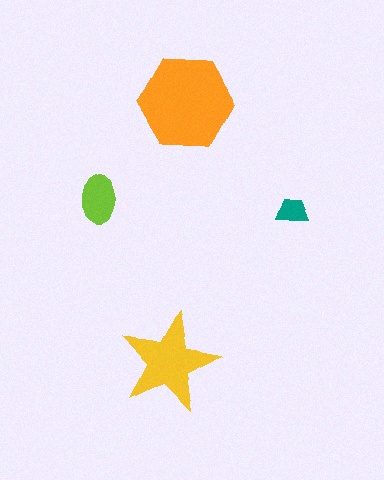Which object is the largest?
The orange hexagon.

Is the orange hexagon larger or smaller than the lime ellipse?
Larger.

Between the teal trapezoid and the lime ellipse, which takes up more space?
The lime ellipse.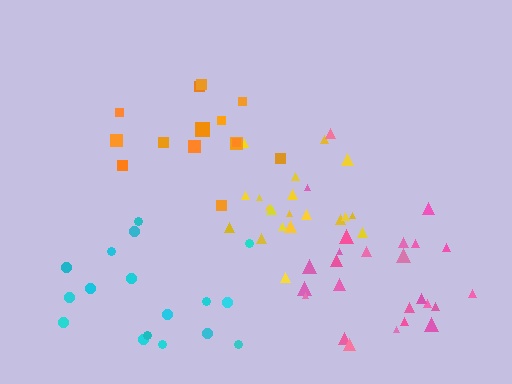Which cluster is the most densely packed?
Yellow.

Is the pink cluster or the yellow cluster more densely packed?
Yellow.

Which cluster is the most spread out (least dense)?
Cyan.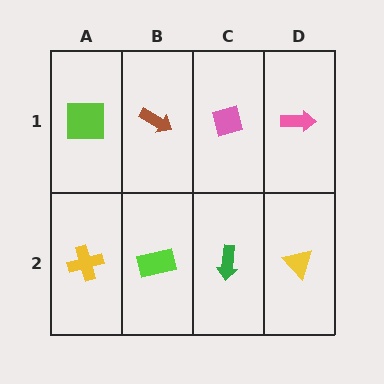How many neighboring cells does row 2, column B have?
3.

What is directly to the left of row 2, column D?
A green arrow.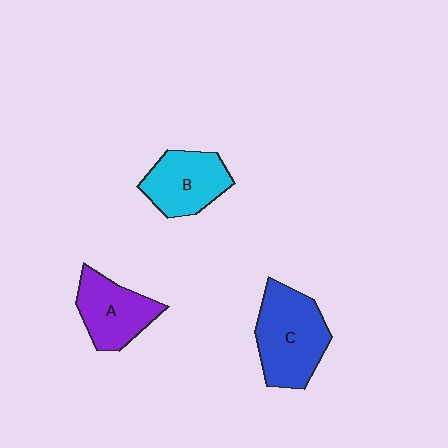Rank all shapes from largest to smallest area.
From largest to smallest: C (blue), B (cyan), A (purple).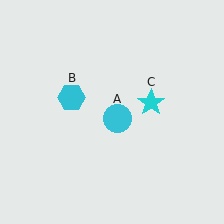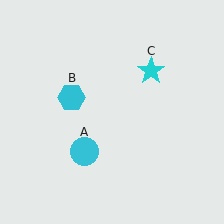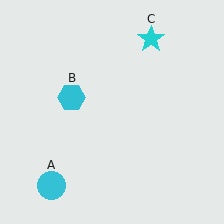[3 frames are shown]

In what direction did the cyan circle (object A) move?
The cyan circle (object A) moved down and to the left.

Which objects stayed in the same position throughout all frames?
Cyan hexagon (object B) remained stationary.